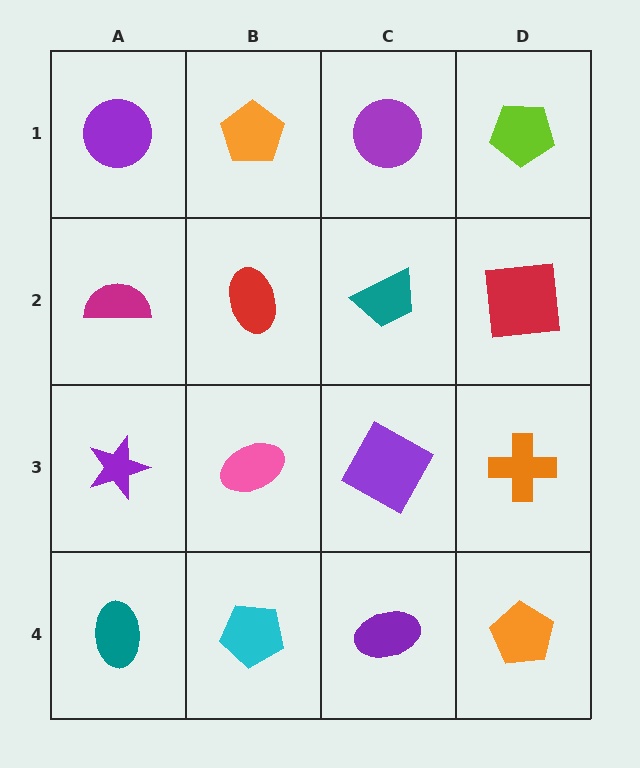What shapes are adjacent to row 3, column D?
A red square (row 2, column D), an orange pentagon (row 4, column D), a purple square (row 3, column C).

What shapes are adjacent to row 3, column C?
A teal trapezoid (row 2, column C), a purple ellipse (row 4, column C), a pink ellipse (row 3, column B), an orange cross (row 3, column D).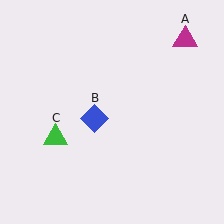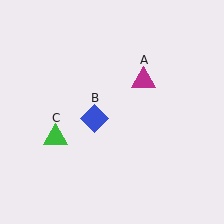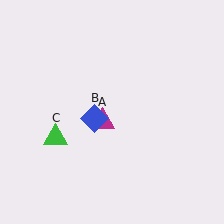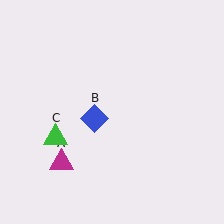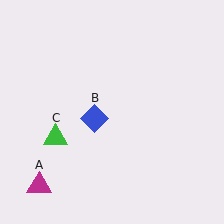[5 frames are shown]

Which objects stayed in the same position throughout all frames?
Blue diamond (object B) and green triangle (object C) remained stationary.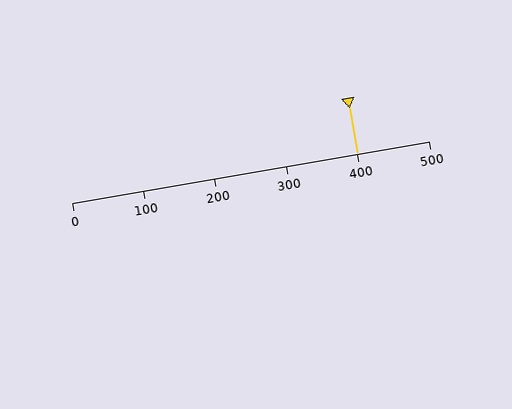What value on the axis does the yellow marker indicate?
The marker indicates approximately 400.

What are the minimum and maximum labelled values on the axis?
The axis runs from 0 to 500.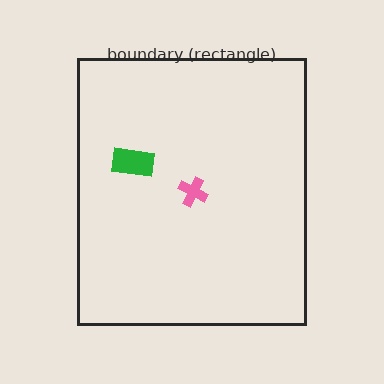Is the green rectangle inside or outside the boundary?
Inside.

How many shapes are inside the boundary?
2 inside, 0 outside.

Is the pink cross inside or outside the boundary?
Inside.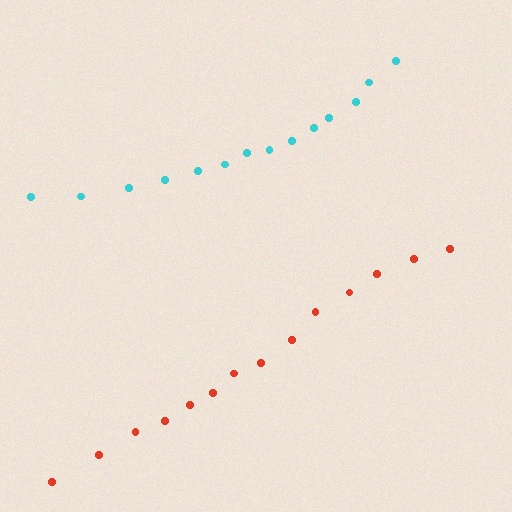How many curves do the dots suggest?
There are 2 distinct paths.